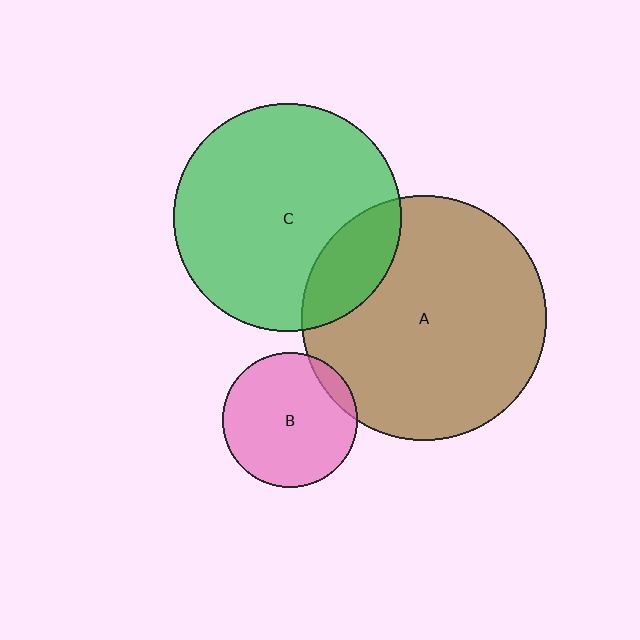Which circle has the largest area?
Circle A (brown).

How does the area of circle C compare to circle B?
Approximately 2.8 times.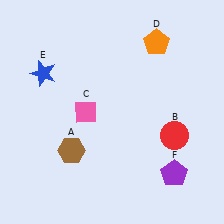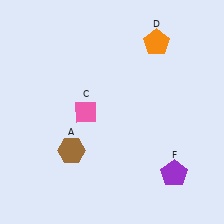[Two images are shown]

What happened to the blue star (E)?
The blue star (E) was removed in Image 2. It was in the top-left area of Image 1.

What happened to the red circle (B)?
The red circle (B) was removed in Image 2. It was in the bottom-right area of Image 1.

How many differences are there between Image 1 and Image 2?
There are 2 differences between the two images.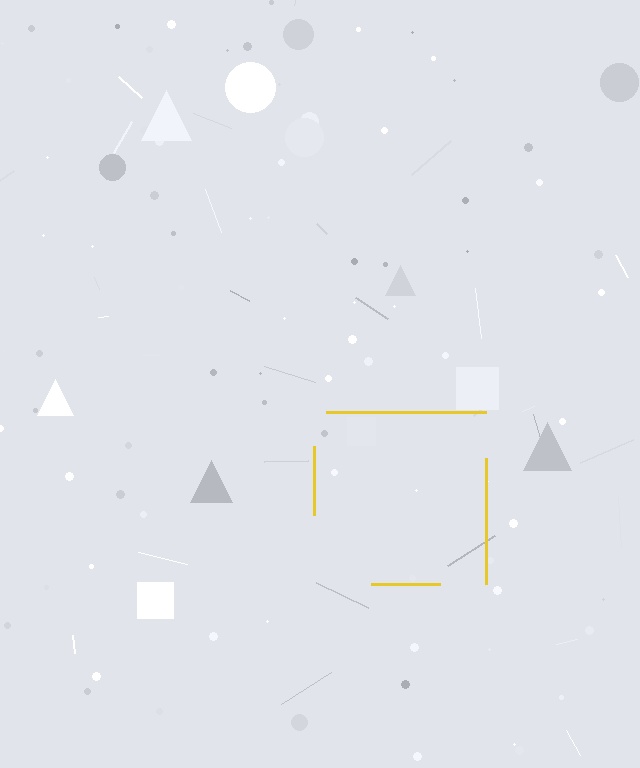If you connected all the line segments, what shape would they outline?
They would outline a square.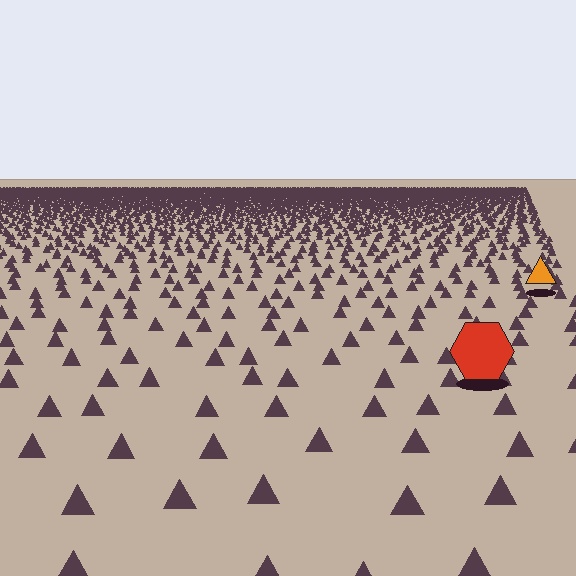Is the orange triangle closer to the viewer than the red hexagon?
No. The red hexagon is closer — you can tell from the texture gradient: the ground texture is coarser near it.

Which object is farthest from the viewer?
The orange triangle is farthest from the viewer. It appears smaller and the ground texture around it is denser.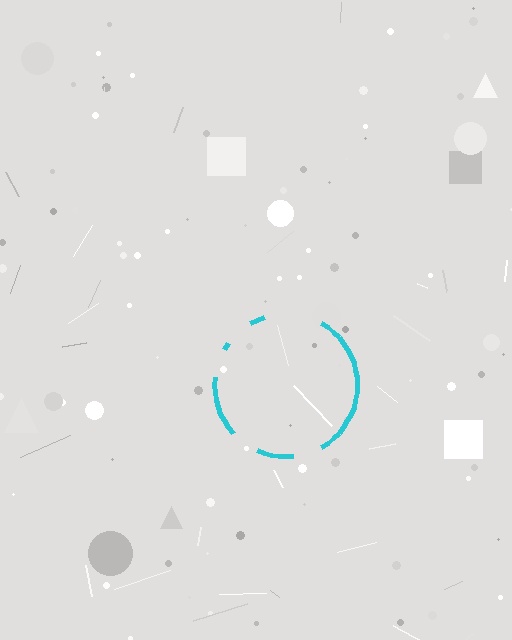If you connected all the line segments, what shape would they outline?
They would outline a circle.